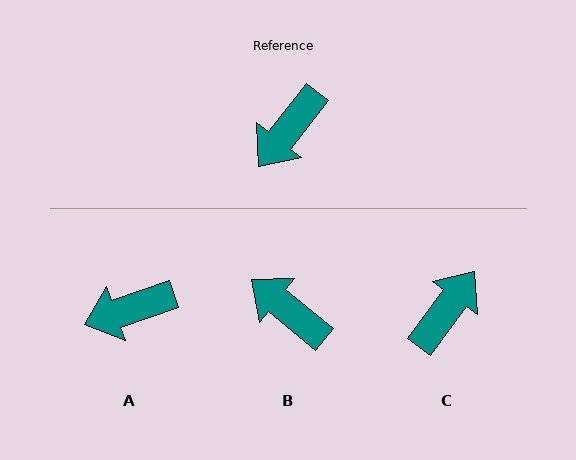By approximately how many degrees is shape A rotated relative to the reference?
Approximately 33 degrees clockwise.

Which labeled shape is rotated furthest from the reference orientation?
C, about 178 degrees away.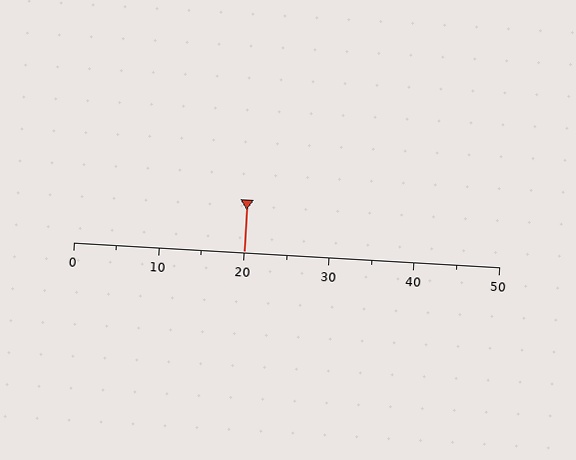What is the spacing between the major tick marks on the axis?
The major ticks are spaced 10 apart.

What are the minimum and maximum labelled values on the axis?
The axis runs from 0 to 50.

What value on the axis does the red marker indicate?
The marker indicates approximately 20.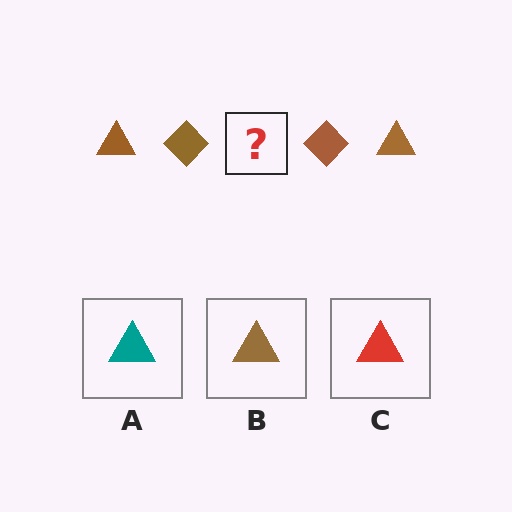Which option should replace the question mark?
Option B.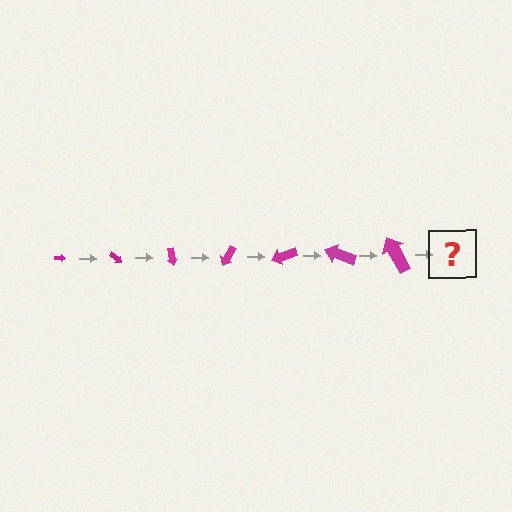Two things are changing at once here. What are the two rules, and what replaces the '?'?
The two rules are that the arrow grows larger each step and it rotates 40 degrees each step. The '?' should be an arrow, larger than the previous one and rotated 280 degrees from the start.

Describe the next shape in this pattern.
It should be an arrow, larger than the previous one and rotated 280 degrees from the start.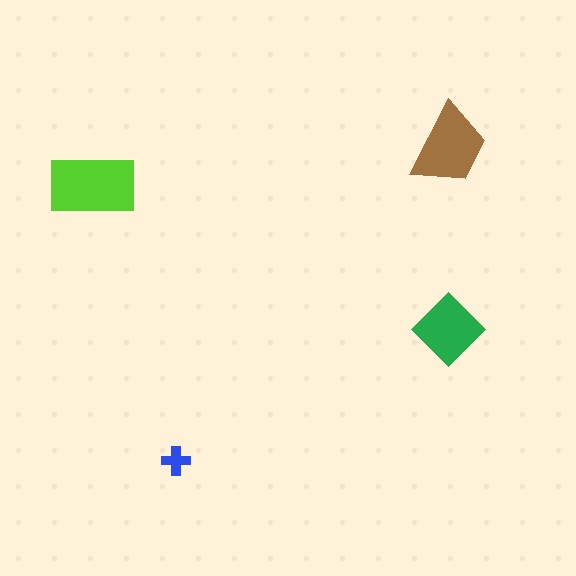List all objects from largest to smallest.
The lime rectangle, the brown trapezoid, the green diamond, the blue cross.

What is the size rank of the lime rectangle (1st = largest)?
1st.